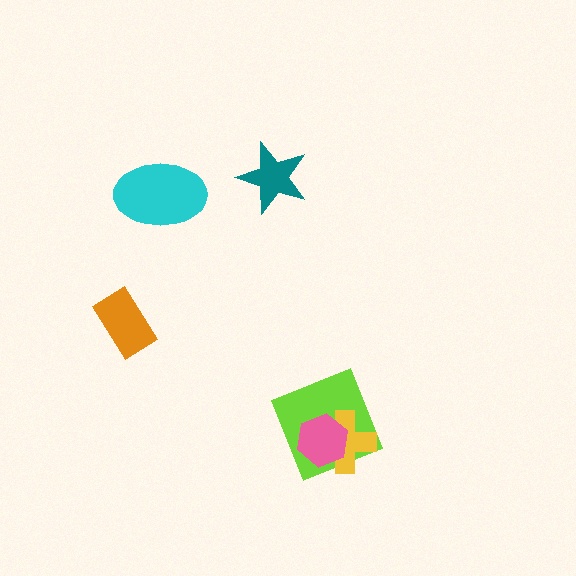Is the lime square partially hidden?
Yes, it is partially covered by another shape.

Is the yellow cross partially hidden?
Yes, it is partially covered by another shape.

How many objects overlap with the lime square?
2 objects overlap with the lime square.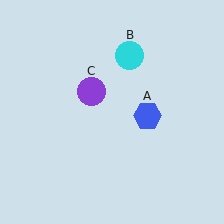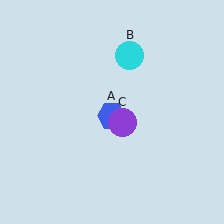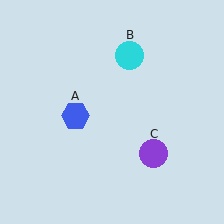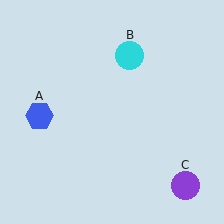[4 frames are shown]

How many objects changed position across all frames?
2 objects changed position: blue hexagon (object A), purple circle (object C).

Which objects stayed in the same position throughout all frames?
Cyan circle (object B) remained stationary.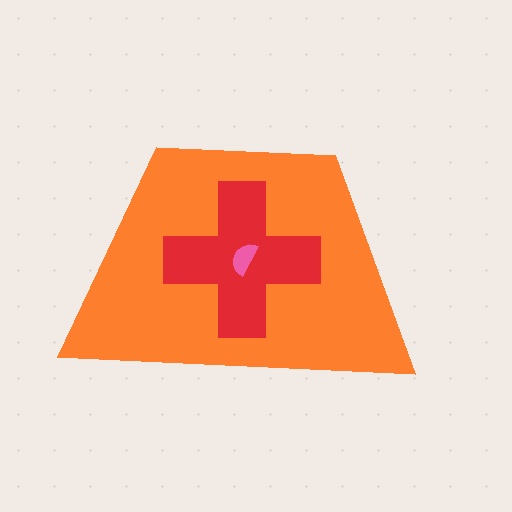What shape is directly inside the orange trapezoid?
The red cross.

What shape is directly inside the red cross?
The pink semicircle.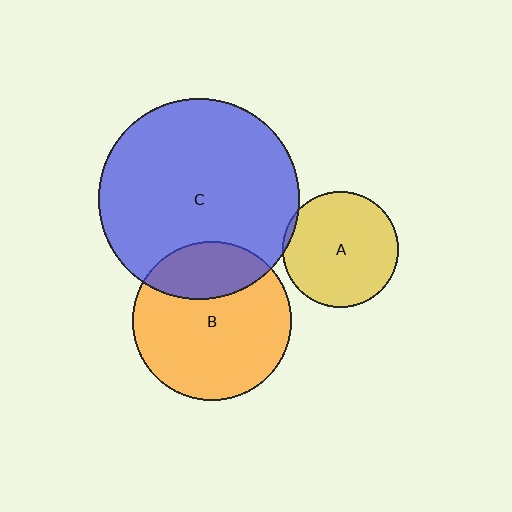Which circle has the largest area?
Circle C (blue).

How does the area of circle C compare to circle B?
Approximately 1.6 times.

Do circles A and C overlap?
Yes.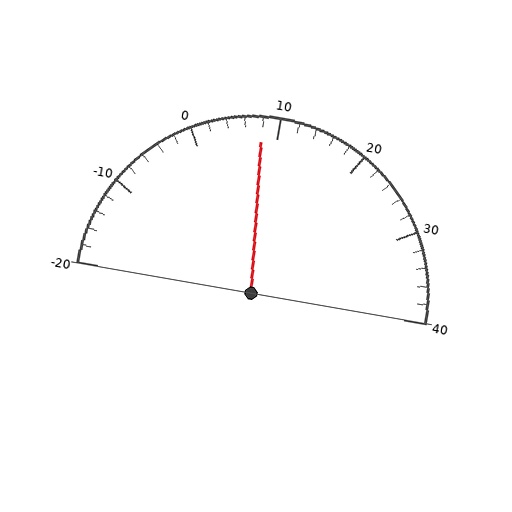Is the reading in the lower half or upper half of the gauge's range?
The reading is in the lower half of the range (-20 to 40).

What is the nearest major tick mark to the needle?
The nearest major tick mark is 10.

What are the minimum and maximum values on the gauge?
The gauge ranges from -20 to 40.